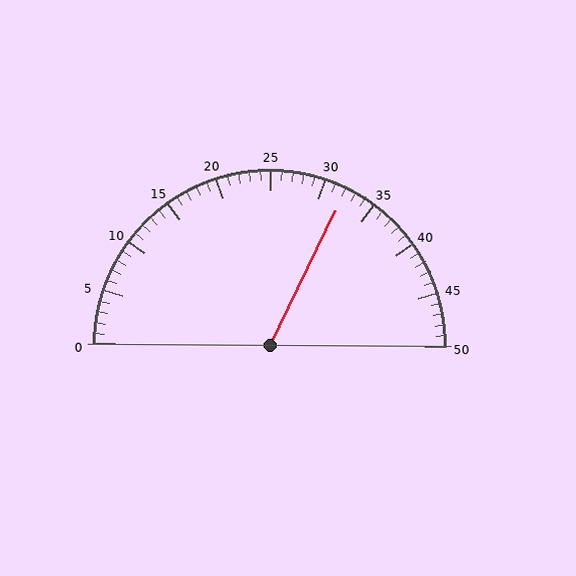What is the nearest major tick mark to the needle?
The nearest major tick mark is 30.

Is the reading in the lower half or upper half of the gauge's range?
The reading is in the upper half of the range (0 to 50).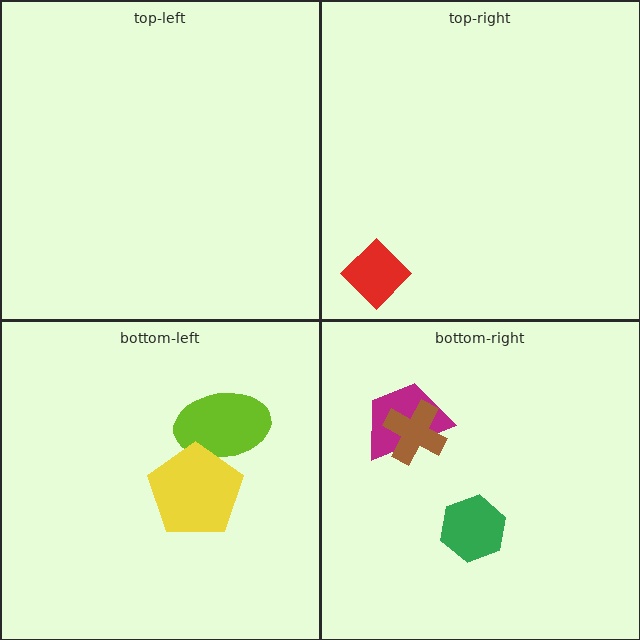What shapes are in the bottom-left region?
The lime ellipse, the yellow pentagon.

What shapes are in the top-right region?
The red diamond.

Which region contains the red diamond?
The top-right region.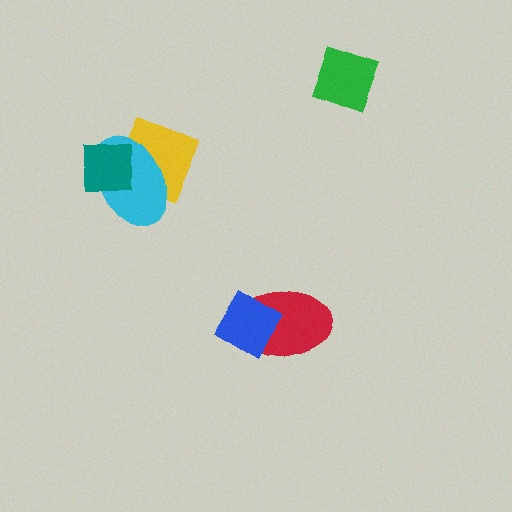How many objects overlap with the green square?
0 objects overlap with the green square.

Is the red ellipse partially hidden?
Yes, it is partially covered by another shape.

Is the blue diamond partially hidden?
No, no other shape covers it.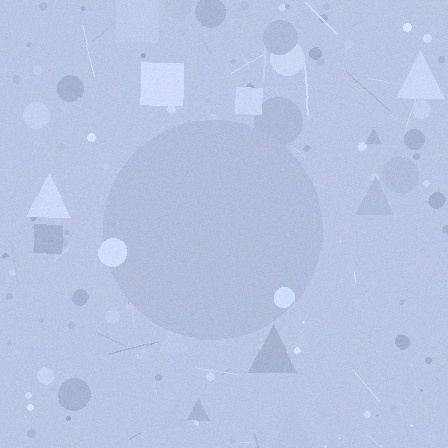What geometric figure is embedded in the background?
A circle is embedded in the background.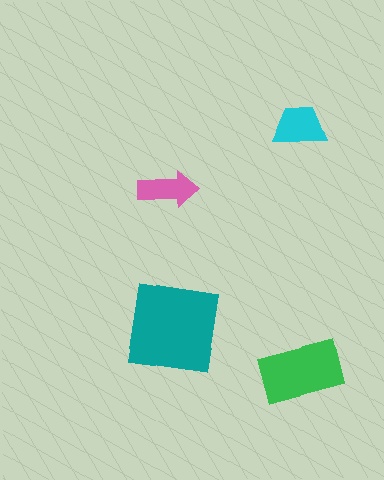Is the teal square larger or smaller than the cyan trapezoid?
Larger.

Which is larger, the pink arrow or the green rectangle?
The green rectangle.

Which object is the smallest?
The pink arrow.